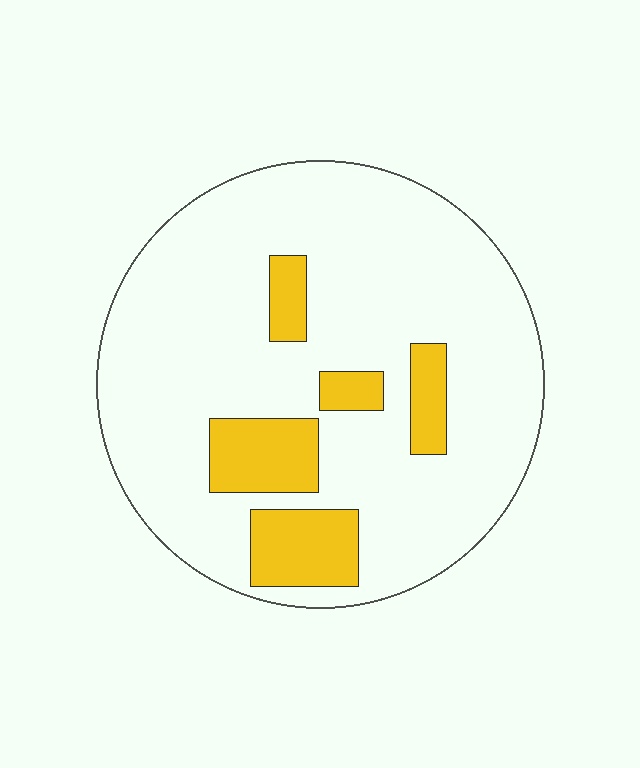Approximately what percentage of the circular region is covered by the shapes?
Approximately 15%.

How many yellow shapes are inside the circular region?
5.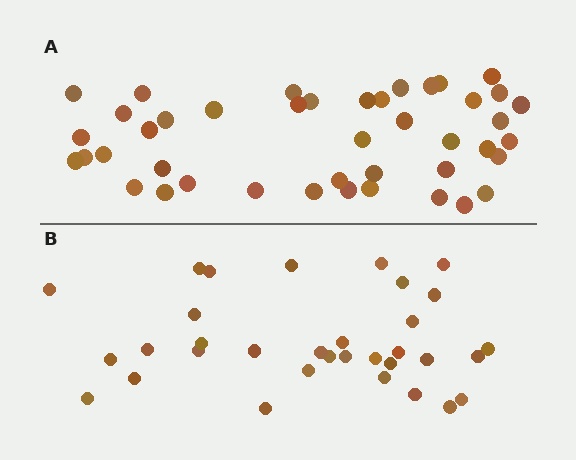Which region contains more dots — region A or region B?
Region A (the top region) has more dots.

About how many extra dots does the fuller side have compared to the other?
Region A has roughly 10 or so more dots than region B.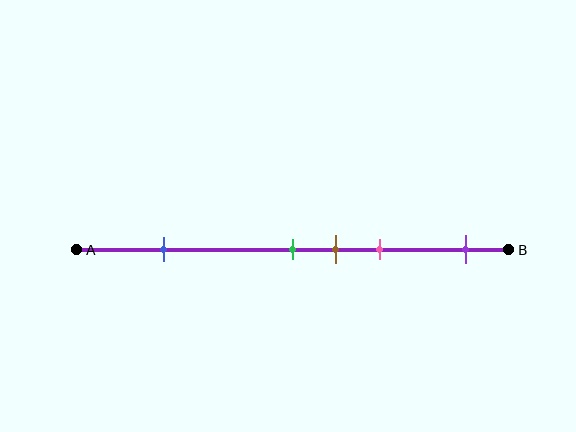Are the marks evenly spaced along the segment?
No, the marks are not evenly spaced.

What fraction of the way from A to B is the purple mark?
The purple mark is approximately 90% (0.9) of the way from A to B.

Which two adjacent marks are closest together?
The green and brown marks are the closest adjacent pair.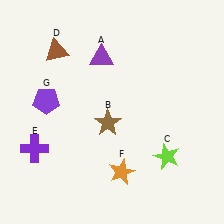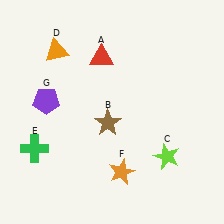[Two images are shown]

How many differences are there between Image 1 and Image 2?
There are 3 differences between the two images.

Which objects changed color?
A changed from purple to red. D changed from brown to orange. E changed from purple to green.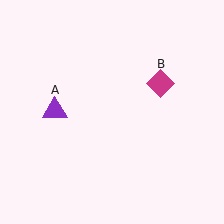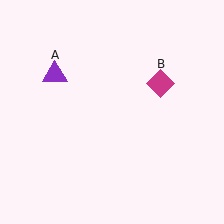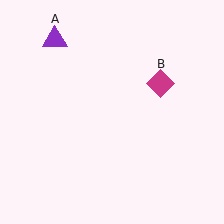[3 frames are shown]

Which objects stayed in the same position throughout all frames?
Magenta diamond (object B) remained stationary.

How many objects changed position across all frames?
1 object changed position: purple triangle (object A).